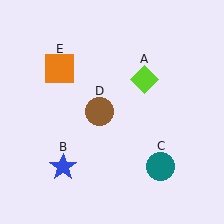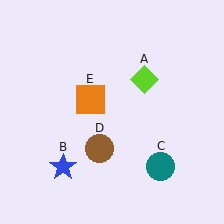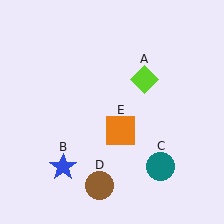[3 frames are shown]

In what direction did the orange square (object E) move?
The orange square (object E) moved down and to the right.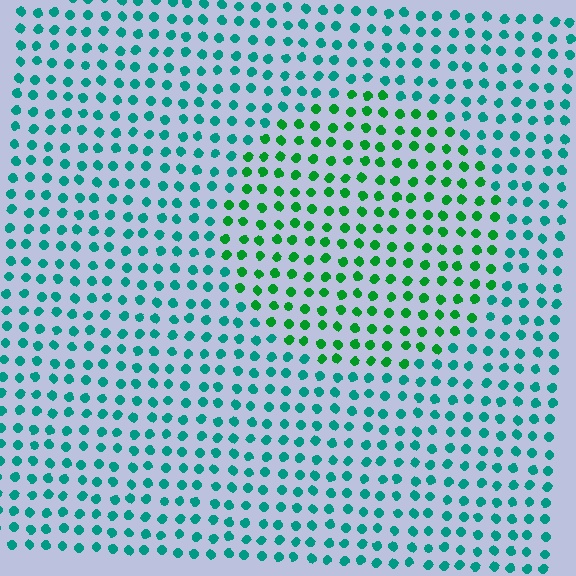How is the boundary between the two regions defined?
The boundary is defined purely by a slight shift in hue (about 39 degrees). Spacing, size, and orientation are identical on both sides.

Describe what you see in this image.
The image is filled with small teal elements in a uniform arrangement. A circle-shaped region is visible where the elements are tinted to a slightly different hue, forming a subtle color boundary.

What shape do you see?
I see a circle.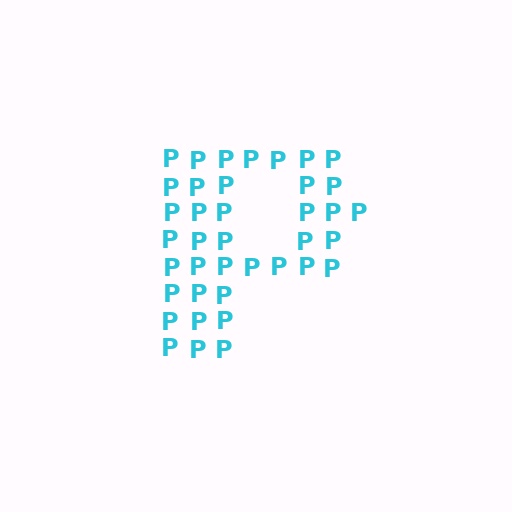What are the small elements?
The small elements are letter P's.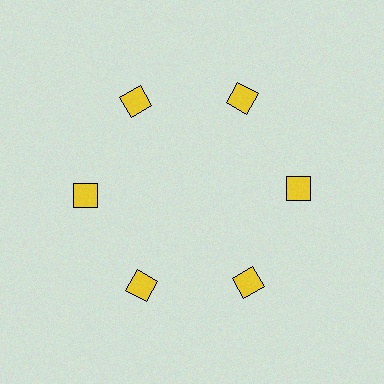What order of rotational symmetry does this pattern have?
This pattern has 6-fold rotational symmetry.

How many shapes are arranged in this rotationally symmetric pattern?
There are 6 shapes, arranged in 6 groups of 1.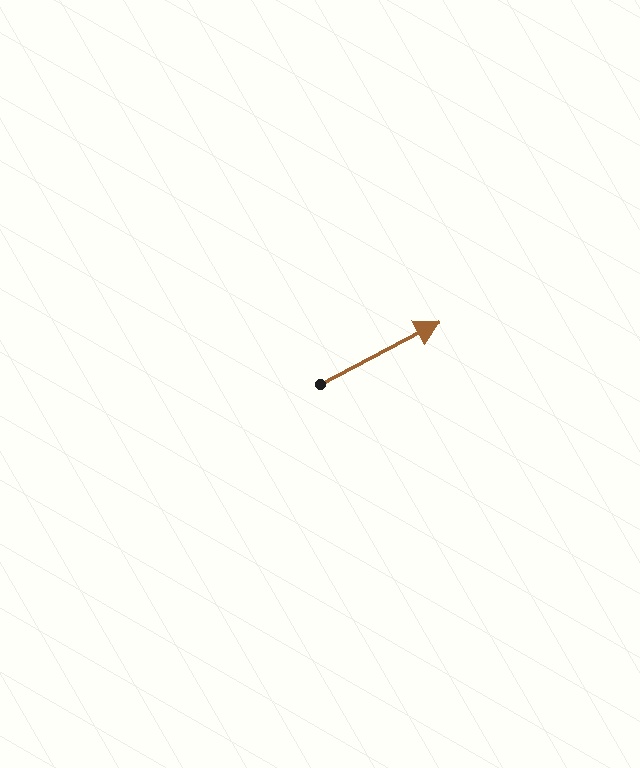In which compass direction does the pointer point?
Northeast.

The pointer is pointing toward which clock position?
Roughly 2 o'clock.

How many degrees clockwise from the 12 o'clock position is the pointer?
Approximately 62 degrees.